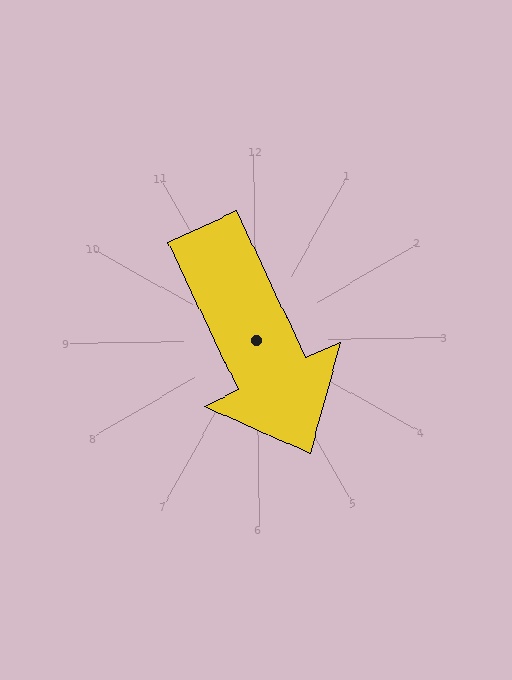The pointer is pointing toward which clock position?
Roughly 5 o'clock.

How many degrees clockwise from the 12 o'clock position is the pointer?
Approximately 155 degrees.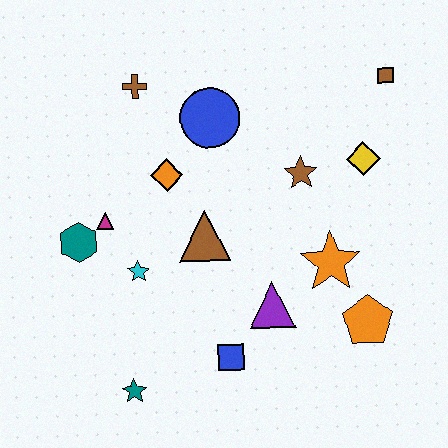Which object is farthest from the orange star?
The brown cross is farthest from the orange star.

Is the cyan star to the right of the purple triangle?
No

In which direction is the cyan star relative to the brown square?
The cyan star is to the left of the brown square.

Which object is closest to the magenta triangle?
The teal hexagon is closest to the magenta triangle.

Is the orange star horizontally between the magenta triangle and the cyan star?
No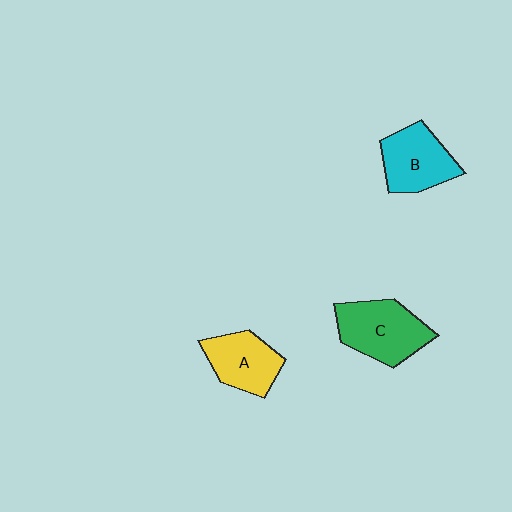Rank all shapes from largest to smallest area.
From largest to smallest: C (green), B (cyan), A (yellow).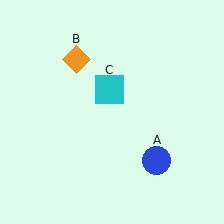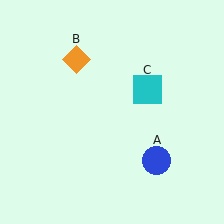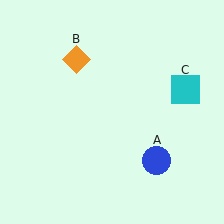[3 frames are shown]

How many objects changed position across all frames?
1 object changed position: cyan square (object C).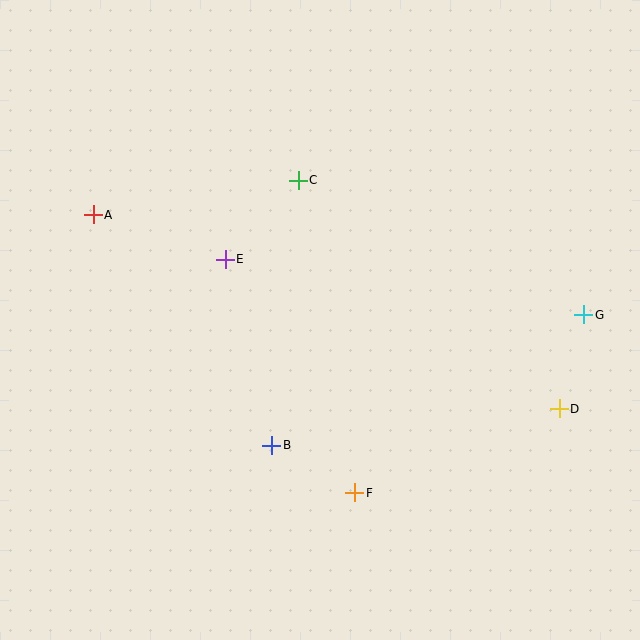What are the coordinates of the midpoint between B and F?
The midpoint between B and F is at (313, 469).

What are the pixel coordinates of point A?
Point A is at (93, 215).